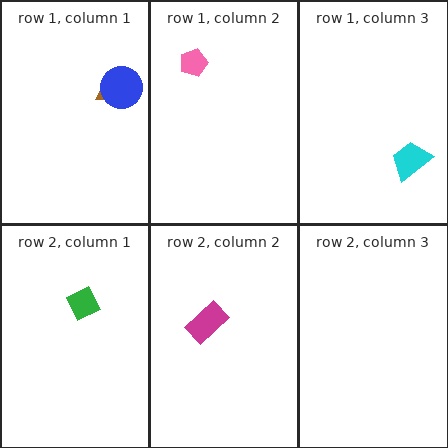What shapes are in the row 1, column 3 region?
The cyan trapezoid.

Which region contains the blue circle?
The row 1, column 1 region.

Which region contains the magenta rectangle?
The row 2, column 2 region.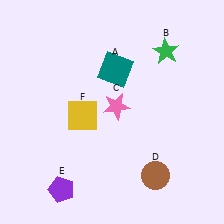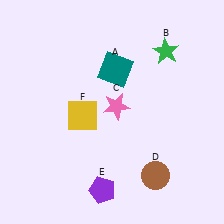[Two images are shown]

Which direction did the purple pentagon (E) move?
The purple pentagon (E) moved right.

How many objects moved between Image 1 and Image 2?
1 object moved between the two images.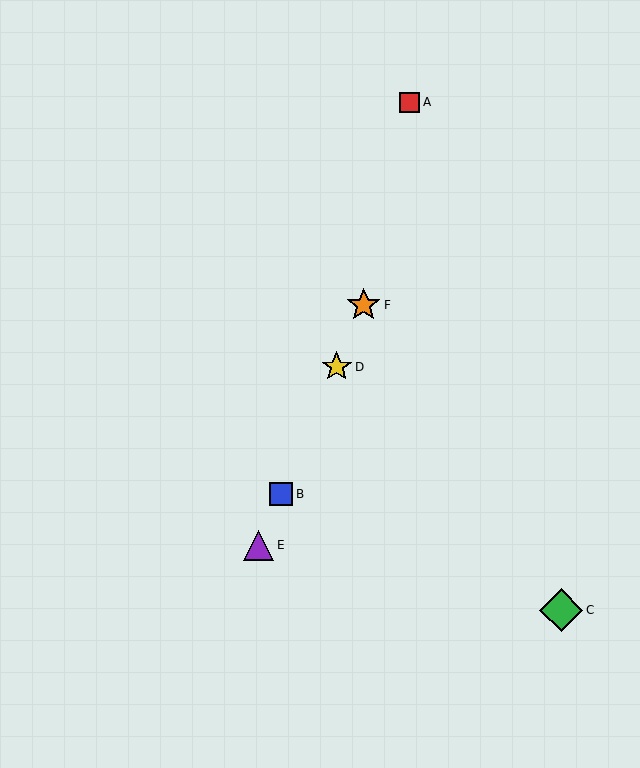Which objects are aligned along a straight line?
Objects B, D, E, F are aligned along a straight line.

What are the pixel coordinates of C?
Object C is at (561, 610).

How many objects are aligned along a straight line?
4 objects (B, D, E, F) are aligned along a straight line.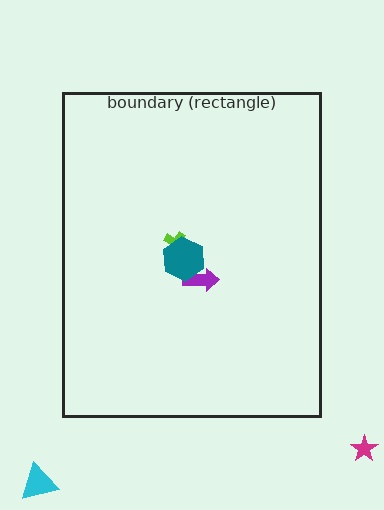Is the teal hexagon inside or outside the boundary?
Inside.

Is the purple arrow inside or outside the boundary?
Inside.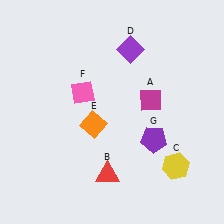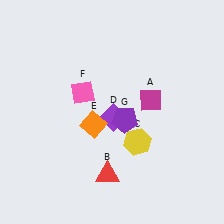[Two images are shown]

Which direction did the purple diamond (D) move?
The purple diamond (D) moved down.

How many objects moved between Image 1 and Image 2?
3 objects moved between the two images.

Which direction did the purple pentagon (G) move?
The purple pentagon (G) moved left.